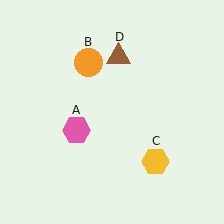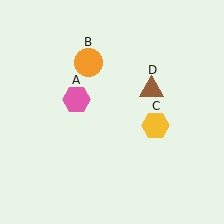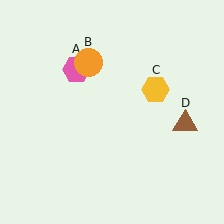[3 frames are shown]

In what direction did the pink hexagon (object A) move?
The pink hexagon (object A) moved up.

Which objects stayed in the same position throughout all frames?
Orange circle (object B) remained stationary.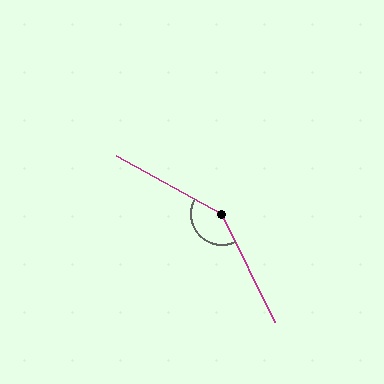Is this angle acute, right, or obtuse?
It is obtuse.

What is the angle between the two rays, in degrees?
Approximately 145 degrees.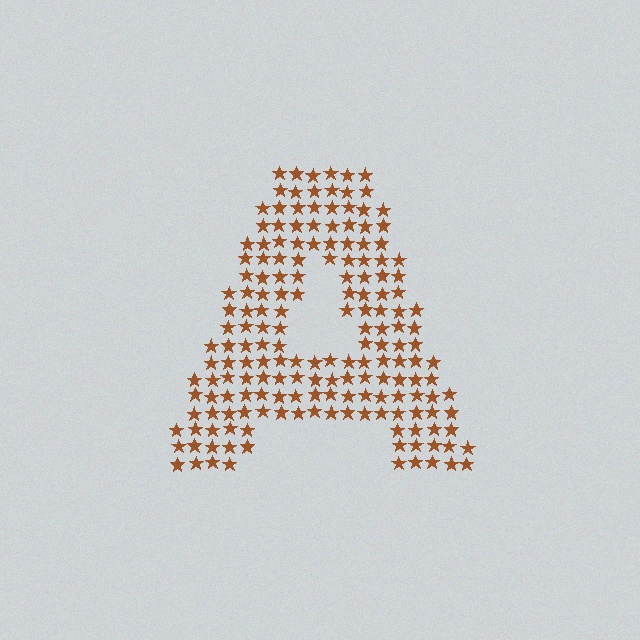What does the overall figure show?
The overall figure shows the letter A.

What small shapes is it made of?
It is made of small stars.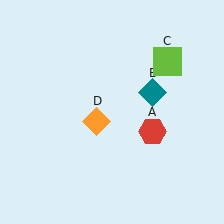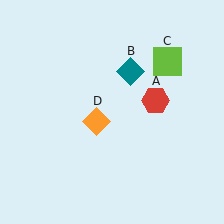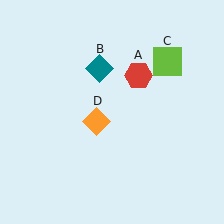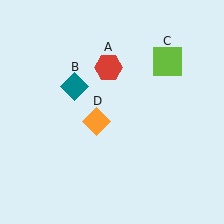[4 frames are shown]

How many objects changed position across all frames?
2 objects changed position: red hexagon (object A), teal diamond (object B).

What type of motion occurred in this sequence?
The red hexagon (object A), teal diamond (object B) rotated counterclockwise around the center of the scene.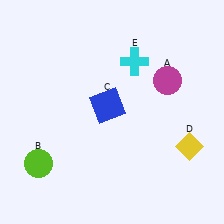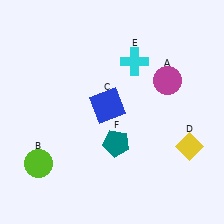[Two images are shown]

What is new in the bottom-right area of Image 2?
A teal pentagon (F) was added in the bottom-right area of Image 2.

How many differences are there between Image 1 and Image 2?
There is 1 difference between the two images.